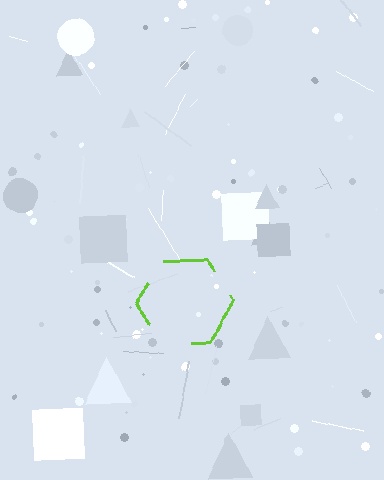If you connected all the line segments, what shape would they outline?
They would outline a hexagon.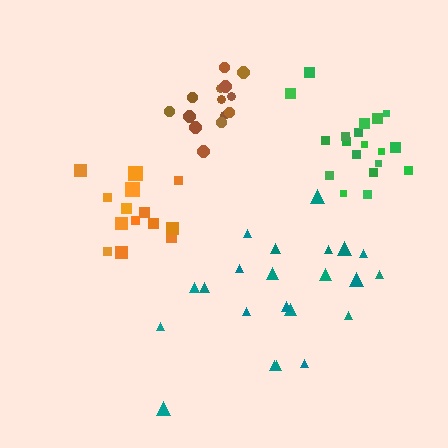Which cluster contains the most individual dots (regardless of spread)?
Teal (22).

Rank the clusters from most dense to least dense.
brown, green, orange, teal.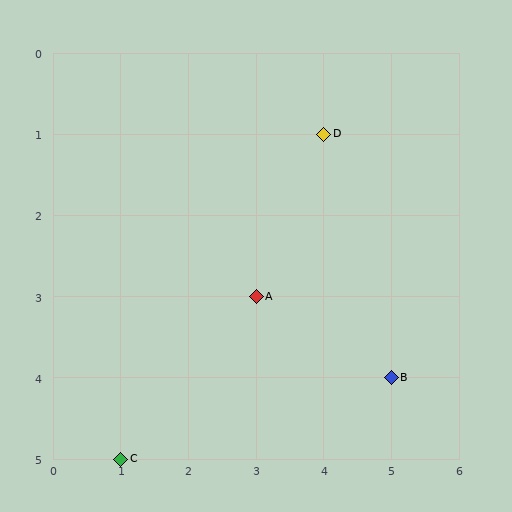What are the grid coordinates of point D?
Point D is at grid coordinates (4, 1).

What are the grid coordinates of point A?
Point A is at grid coordinates (3, 3).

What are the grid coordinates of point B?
Point B is at grid coordinates (5, 4).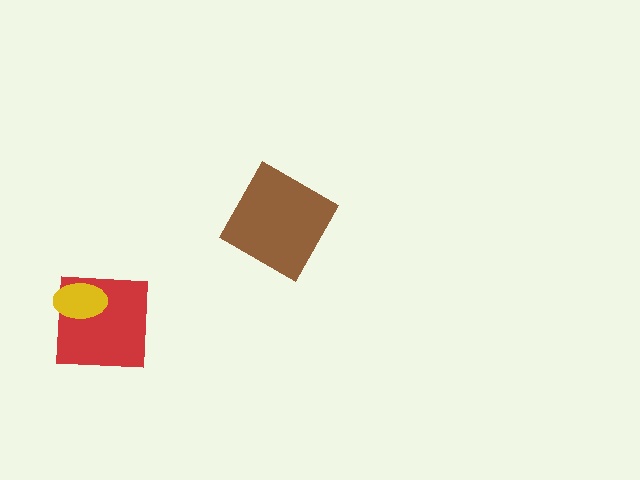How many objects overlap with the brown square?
0 objects overlap with the brown square.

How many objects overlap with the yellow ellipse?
1 object overlaps with the yellow ellipse.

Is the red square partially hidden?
Yes, it is partially covered by another shape.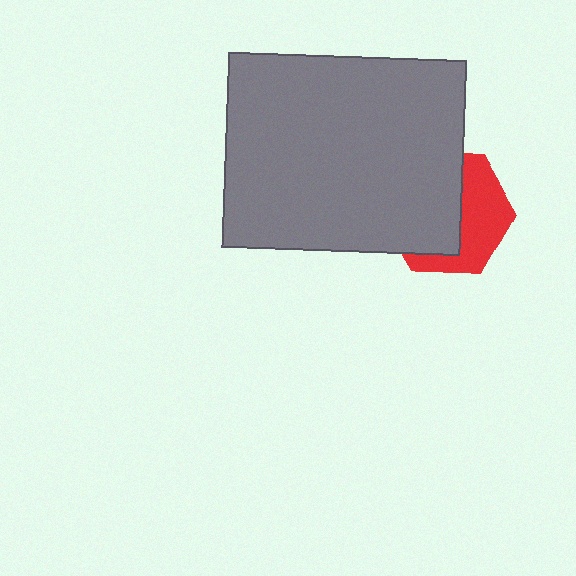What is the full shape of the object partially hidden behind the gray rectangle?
The partially hidden object is a red hexagon.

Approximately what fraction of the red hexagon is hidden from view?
Roughly 56% of the red hexagon is hidden behind the gray rectangle.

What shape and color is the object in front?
The object in front is a gray rectangle.